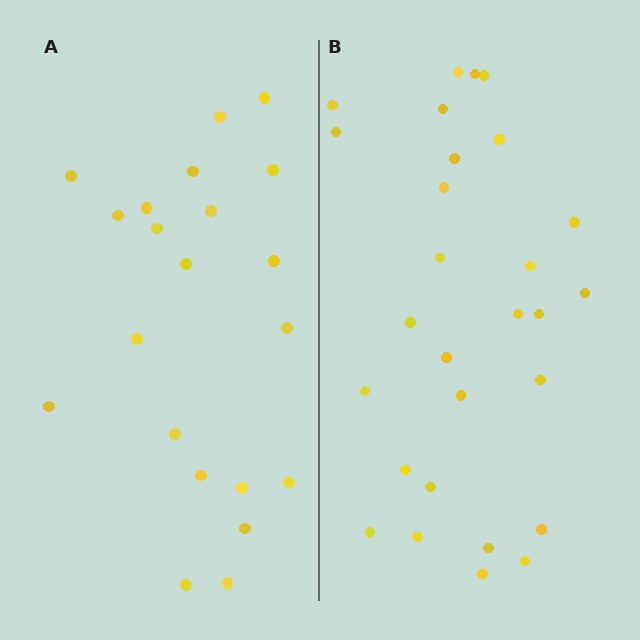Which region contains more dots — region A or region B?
Region B (the right region) has more dots.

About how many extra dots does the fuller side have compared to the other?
Region B has roughly 8 or so more dots than region A.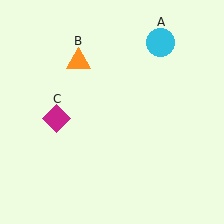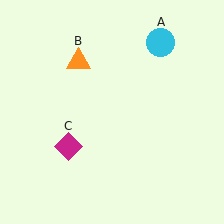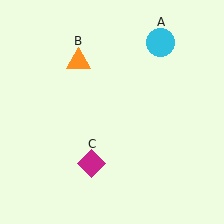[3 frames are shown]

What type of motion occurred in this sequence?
The magenta diamond (object C) rotated counterclockwise around the center of the scene.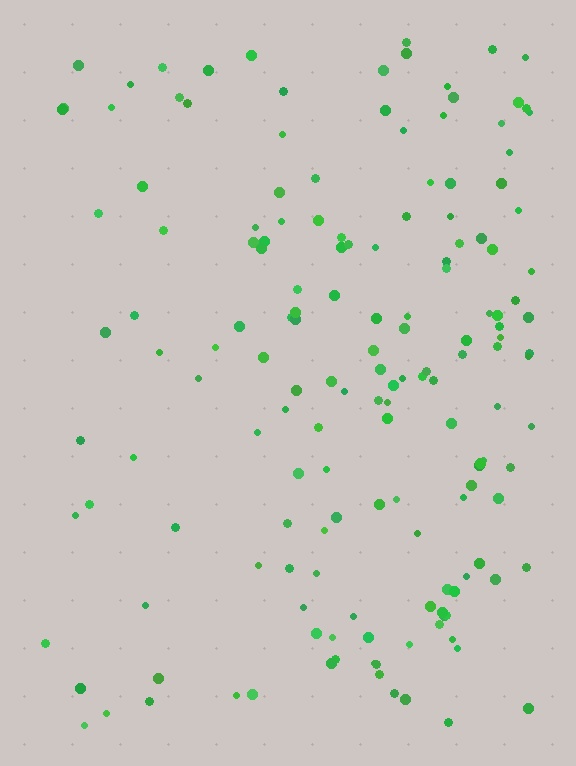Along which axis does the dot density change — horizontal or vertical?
Horizontal.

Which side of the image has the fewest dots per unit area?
The left.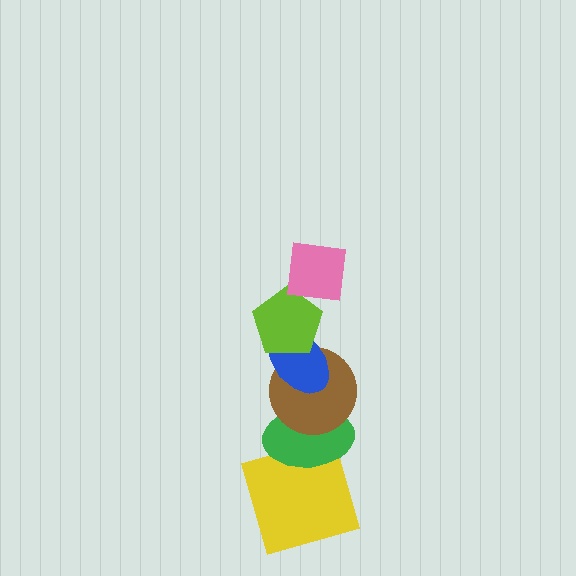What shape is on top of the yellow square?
The green ellipse is on top of the yellow square.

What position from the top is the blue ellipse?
The blue ellipse is 3rd from the top.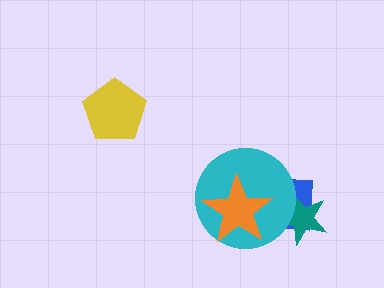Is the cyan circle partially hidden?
Yes, it is partially covered by another shape.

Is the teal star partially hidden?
Yes, it is partially covered by another shape.